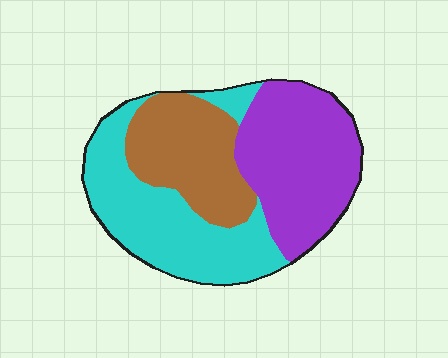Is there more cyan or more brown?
Cyan.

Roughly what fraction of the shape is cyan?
Cyan covers roughly 40% of the shape.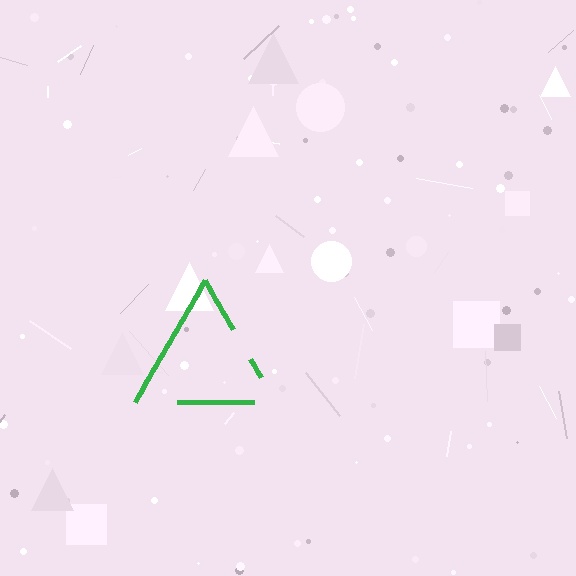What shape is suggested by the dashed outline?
The dashed outline suggests a triangle.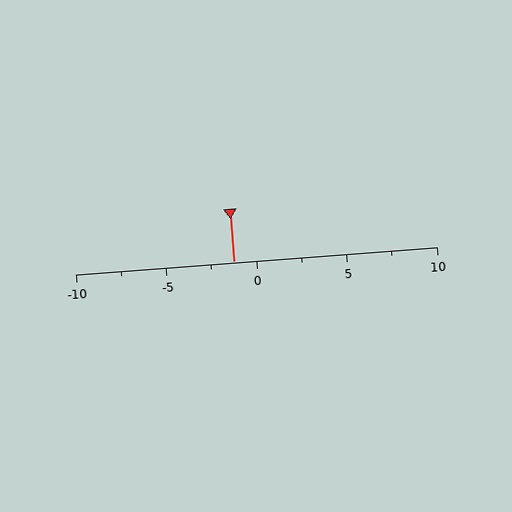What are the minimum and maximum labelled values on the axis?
The axis runs from -10 to 10.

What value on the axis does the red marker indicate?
The marker indicates approximately -1.2.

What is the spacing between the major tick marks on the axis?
The major ticks are spaced 5 apart.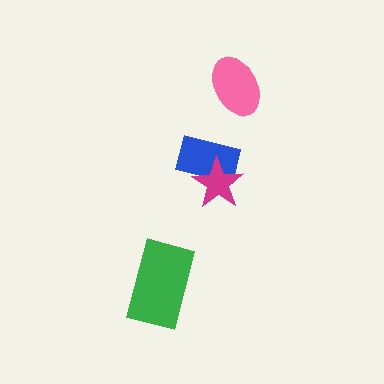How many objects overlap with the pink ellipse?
0 objects overlap with the pink ellipse.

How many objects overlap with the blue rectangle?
1 object overlaps with the blue rectangle.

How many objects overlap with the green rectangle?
0 objects overlap with the green rectangle.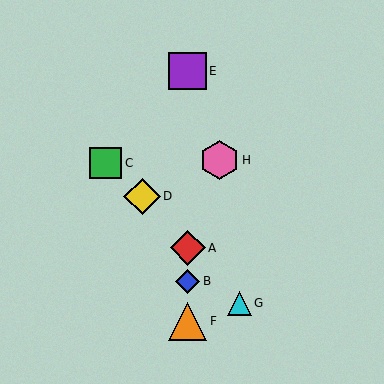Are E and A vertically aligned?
Yes, both are at x≈188.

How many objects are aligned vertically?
4 objects (A, B, E, F) are aligned vertically.